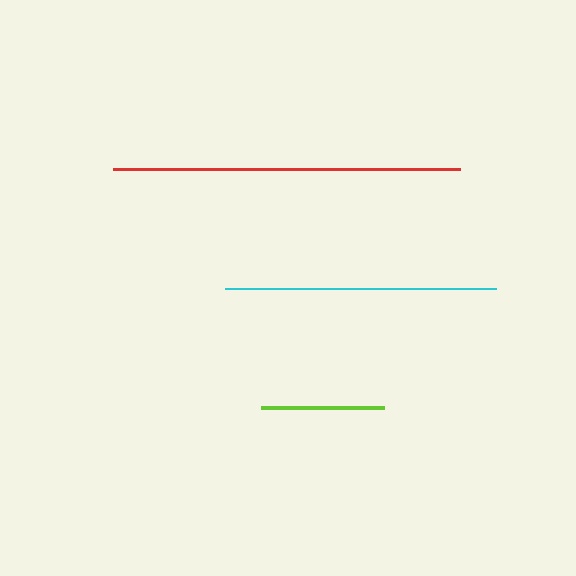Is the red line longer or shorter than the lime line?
The red line is longer than the lime line.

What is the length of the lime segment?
The lime segment is approximately 123 pixels long.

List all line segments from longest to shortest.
From longest to shortest: red, cyan, lime.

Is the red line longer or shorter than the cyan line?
The red line is longer than the cyan line.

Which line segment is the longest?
The red line is the longest at approximately 347 pixels.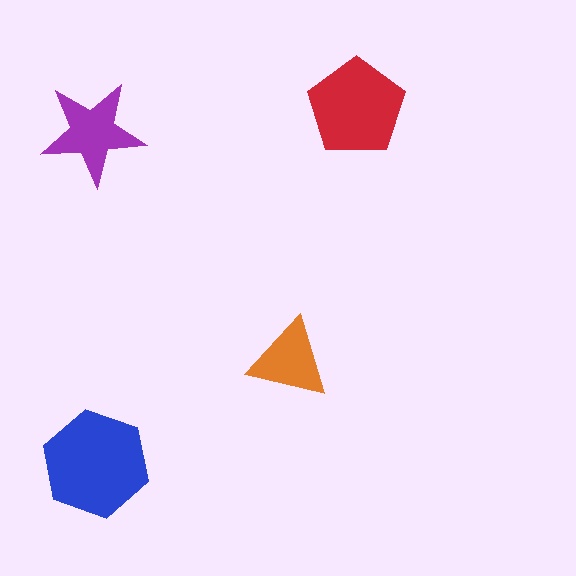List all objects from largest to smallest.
The blue hexagon, the red pentagon, the purple star, the orange triangle.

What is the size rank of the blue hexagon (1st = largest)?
1st.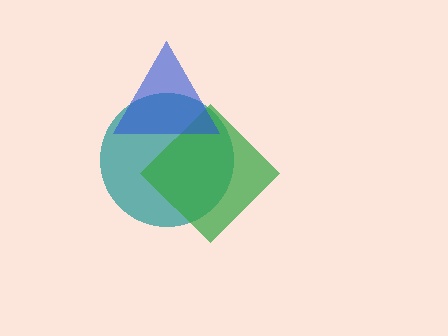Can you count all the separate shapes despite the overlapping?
Yes, there are 3 separate shapes.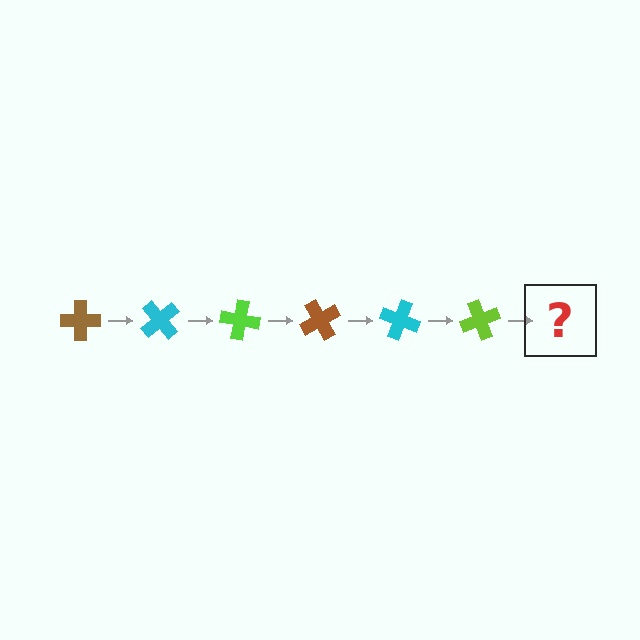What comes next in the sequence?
The next element should be a brown cross, rotated 300 degrees from the start.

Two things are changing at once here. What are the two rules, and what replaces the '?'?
The two rules are that it rotates 50 degrees each step and the color cycles through brown, cyan, and lime. The '?' should be a brown cross, rotated 300 degrees from the start.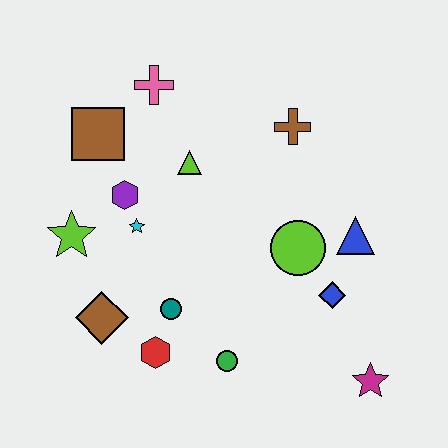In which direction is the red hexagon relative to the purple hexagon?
The red hexagon is below the purple hexagon.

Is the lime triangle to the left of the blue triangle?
Yes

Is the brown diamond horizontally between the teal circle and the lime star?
Yes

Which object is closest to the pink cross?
The brown square is closest to the pink cross.